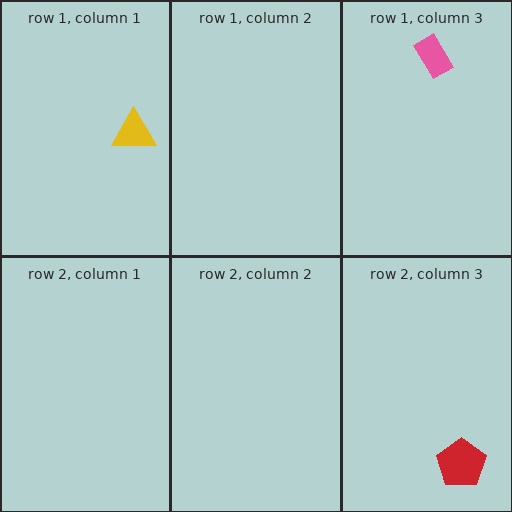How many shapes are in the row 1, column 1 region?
1.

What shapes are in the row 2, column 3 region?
The red pentagon.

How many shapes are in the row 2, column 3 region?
1.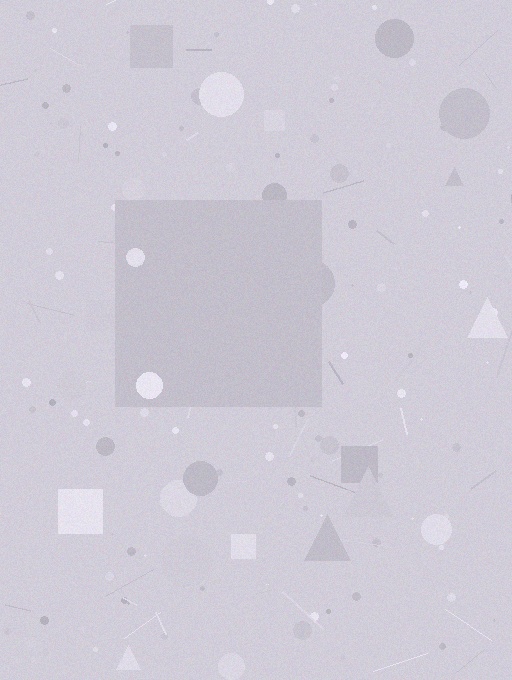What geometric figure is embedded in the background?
A square is embedded in the background.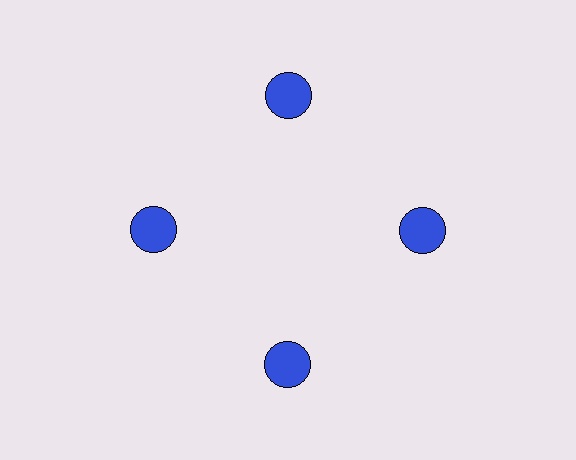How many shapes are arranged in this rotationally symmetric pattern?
There are 4 shapes, arranged in 4 groups of 1.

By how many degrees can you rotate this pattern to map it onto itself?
The pattern maps onto itself every 90 degrees of rotation.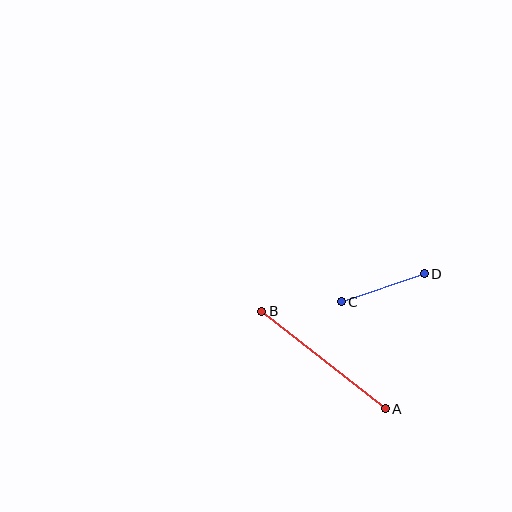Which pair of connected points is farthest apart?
Points A and B are farthest apart.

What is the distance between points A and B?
The distance is approximately 158 pixels.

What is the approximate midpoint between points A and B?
The midpoint is at approximately (323, 360) pixels.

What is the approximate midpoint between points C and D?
The midpoint is at approximately (383, 288) pixels.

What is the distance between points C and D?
The distance is approximately 88 pixels.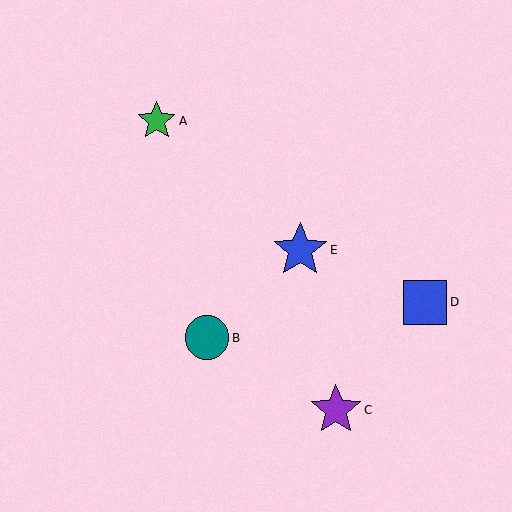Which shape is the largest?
The blue star (labeled E) is the largest.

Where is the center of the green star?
The center of the green star is at (157, 121).